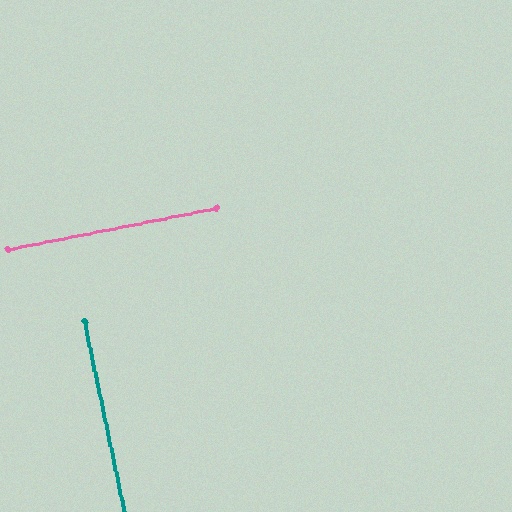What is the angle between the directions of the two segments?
Approximately 89 degrees.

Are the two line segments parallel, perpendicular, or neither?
Perpendicular — they meet at approximately 89°.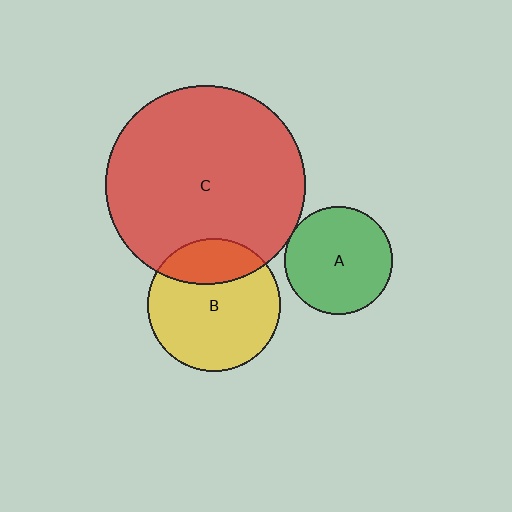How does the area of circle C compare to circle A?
Approximately 3.4 times.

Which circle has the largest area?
Circle C (red).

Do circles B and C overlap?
Yes.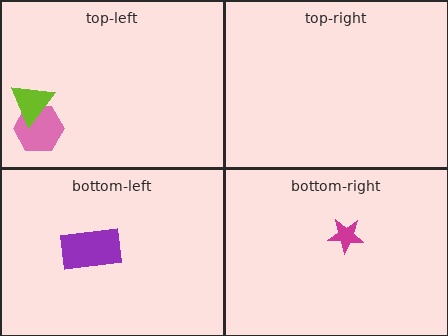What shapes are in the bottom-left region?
The purple rectangle.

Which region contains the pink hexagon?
The top-left region.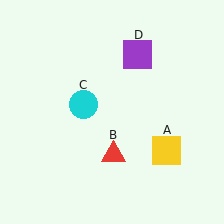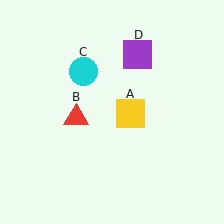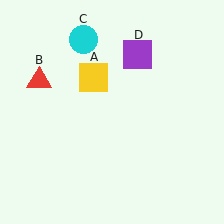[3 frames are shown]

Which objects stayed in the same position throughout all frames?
Purple square (object D) remained stationary.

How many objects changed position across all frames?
3 objects changed position: yellow square (object A), red triangle (object B), cyan circle (object C).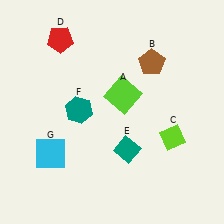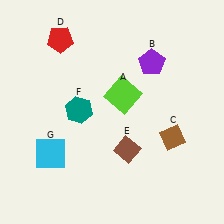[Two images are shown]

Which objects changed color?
B changed from brown to purple. C changed from lime to brown. E changed from teal to brown.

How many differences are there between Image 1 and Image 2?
There are 3 differences between the two images.